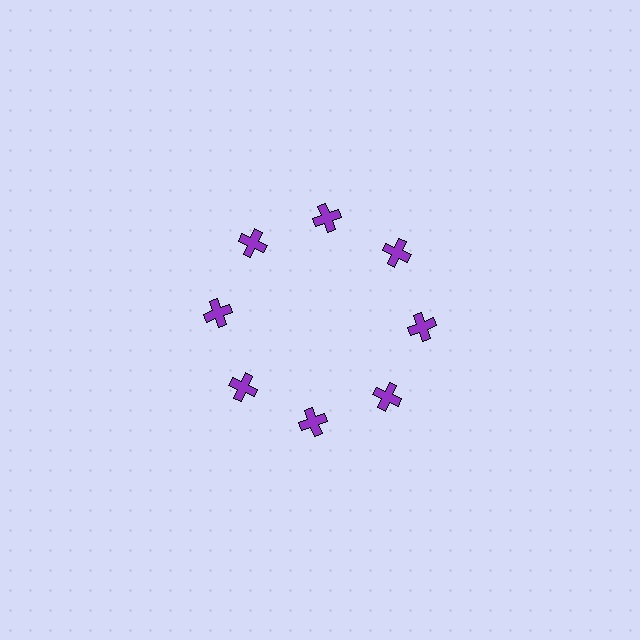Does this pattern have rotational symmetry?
Yes, this pattern has 8-fold rotational symmetry. It looks the same after rotating 45 degrees around the center.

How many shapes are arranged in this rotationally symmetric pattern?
There are 8 shapes, arranged in 8 groups of 1.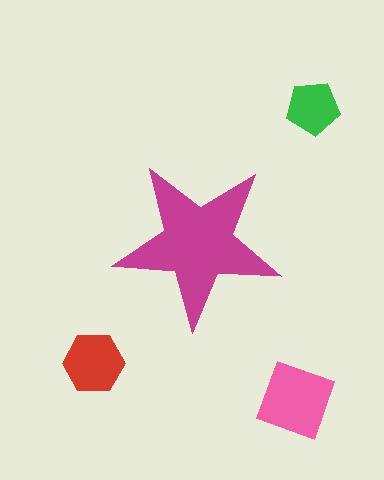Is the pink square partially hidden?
No, the pink square is fully visible.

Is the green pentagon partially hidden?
No, the green pentagon is fully visible.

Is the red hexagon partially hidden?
No, the red hexagon is fully visible.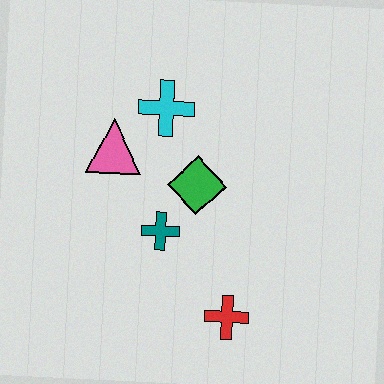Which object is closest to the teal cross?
The green diamond is closest to the teal cross.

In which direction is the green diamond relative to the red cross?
The green diamond is above the red cross.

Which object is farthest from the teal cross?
The cyan cross is farthest from the teal cross.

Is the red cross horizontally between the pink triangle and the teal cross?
No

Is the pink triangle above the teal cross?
Yes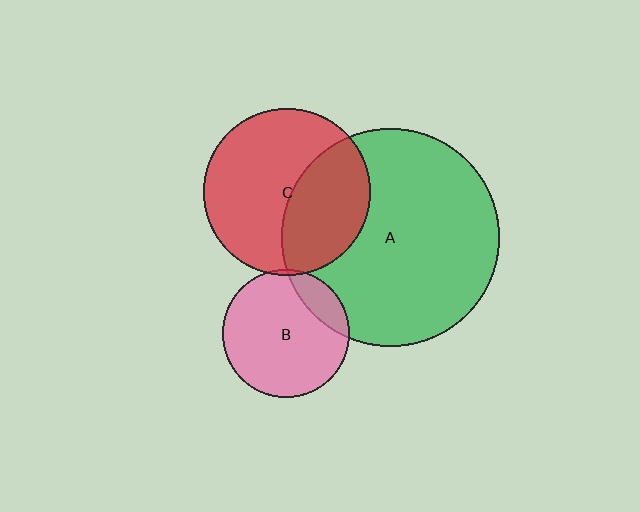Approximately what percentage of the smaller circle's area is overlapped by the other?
Approximately 5%.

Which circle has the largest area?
Circle A (green).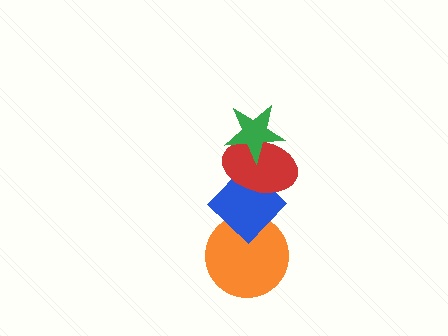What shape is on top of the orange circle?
The blue diamond is on top of the orange circle.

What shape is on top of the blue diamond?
The red ellipse is on top of the blue diamond.